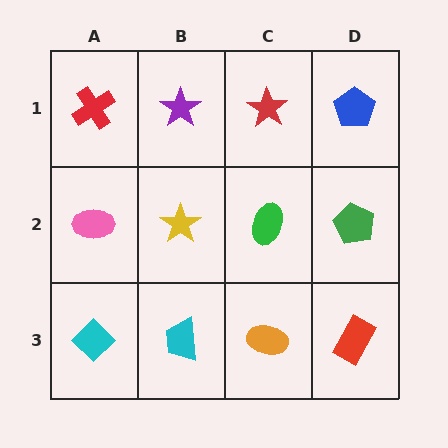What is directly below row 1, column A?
A pink ellipse.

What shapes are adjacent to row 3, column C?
A green ellipse (row 2, column C), a cyan trapezoid (row 3, column B), a red rectangle (row 3, column D).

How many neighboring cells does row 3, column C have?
3.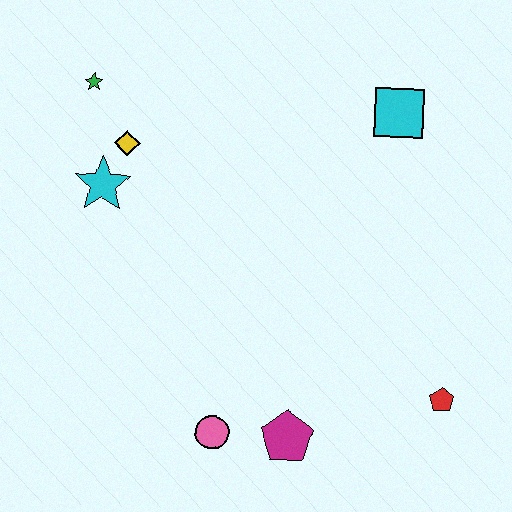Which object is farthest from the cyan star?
The red pentagon is farthest from the cyan star.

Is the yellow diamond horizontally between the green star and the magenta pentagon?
Yes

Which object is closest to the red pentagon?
The magenta pentagon is closest to the red pentagon.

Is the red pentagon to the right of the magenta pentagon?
Yes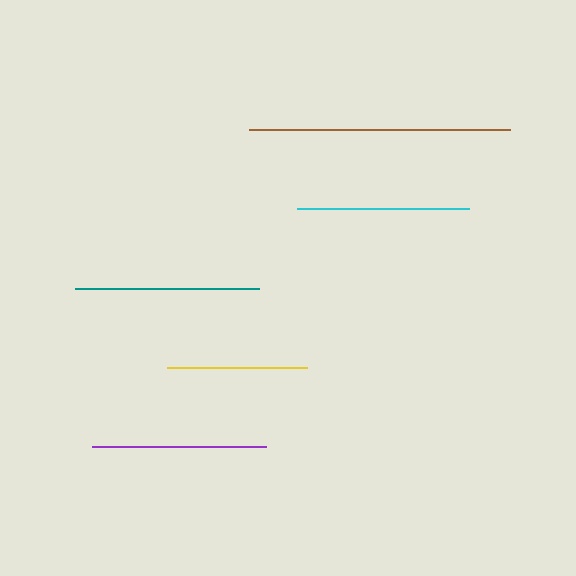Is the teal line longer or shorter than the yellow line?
The teal line is longer than the yellow line.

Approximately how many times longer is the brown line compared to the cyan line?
The brown line is approximately 1.5 times the length of the cyan line.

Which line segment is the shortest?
The yellow line is the shortest at approximately 140 pixels.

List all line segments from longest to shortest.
From longest to shortest: brown, teal, purple, cyan, yellow.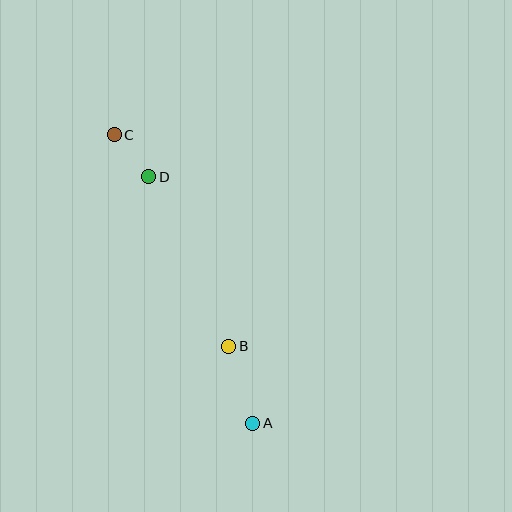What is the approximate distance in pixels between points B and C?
The distance between B and C is approximately 240 pixels.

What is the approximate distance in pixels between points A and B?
The distance between A and B is approximately 81 pixels.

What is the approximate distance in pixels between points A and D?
The distance between A and D is approximately 267 pixels.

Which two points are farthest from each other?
Points A and C are farthest from each other.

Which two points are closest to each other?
Points C and D are closest to each other.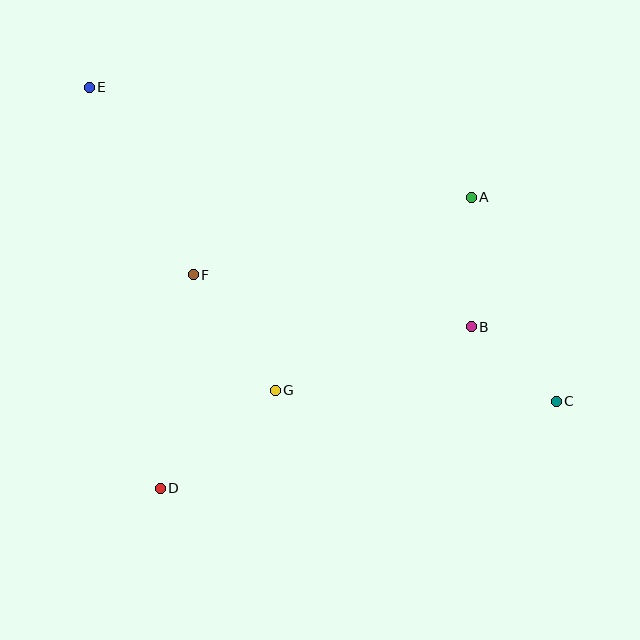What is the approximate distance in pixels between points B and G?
The distance between B and G is approximately 206 pixels.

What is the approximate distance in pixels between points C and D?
The distance between C and D is approximately 405 pixels.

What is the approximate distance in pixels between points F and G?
The distance between F and G is approximately 142 pixels.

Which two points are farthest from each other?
Points C and E are farthest from each other.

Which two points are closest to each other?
Points B and C are closest to each other.